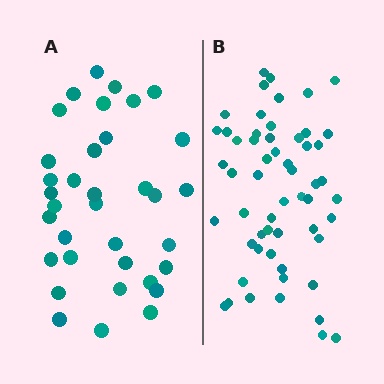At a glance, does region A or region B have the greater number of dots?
Region B (the right region) has more dots.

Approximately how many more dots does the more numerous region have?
Region B has approximately 20 more dots than region A.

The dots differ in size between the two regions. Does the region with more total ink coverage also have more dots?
No. Region A has more total ink coverage because its dots are larger, but region B actually contains more individual dots. Total area can be misleading — the number of items is what matters here.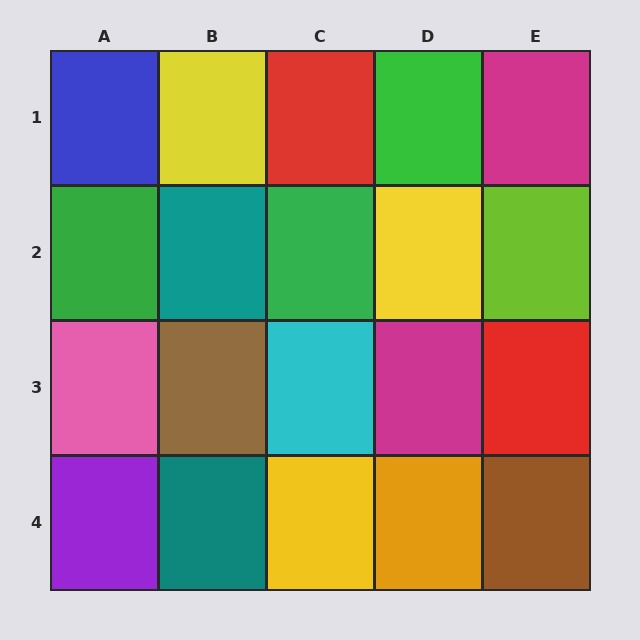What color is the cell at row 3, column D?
Magenta.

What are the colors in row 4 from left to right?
Purple, teal, yellow, orange, brown.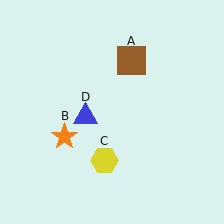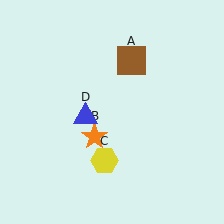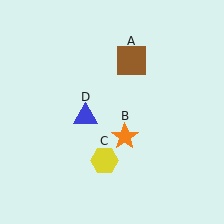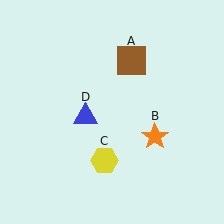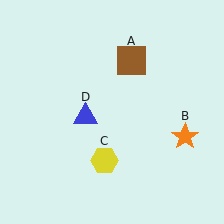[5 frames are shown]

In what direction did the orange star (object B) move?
The orange star (object B) moved right.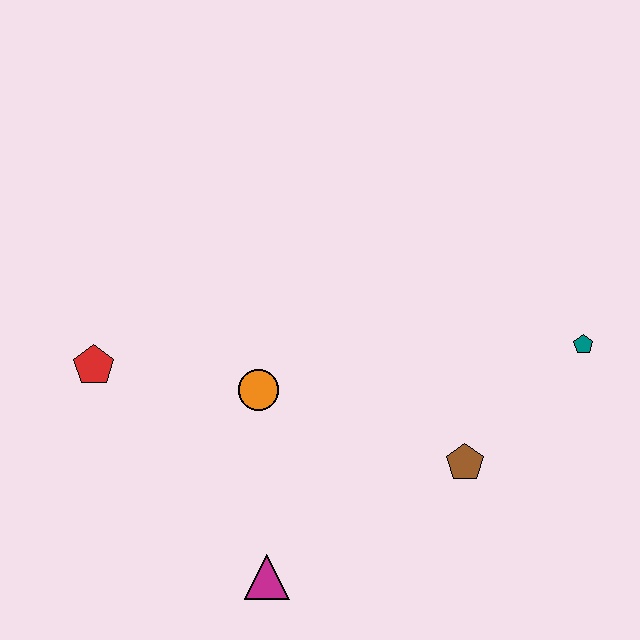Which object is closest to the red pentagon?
The orange circle is closest to the red pentagon.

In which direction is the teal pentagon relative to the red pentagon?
The teal pentagon is to the right of the red pentagon.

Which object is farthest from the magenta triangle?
The teal pentagon is farthest from the magenta triangle.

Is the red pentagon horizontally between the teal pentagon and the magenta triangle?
No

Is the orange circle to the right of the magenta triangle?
No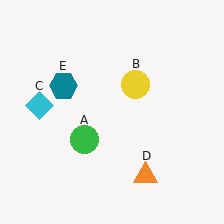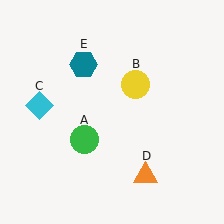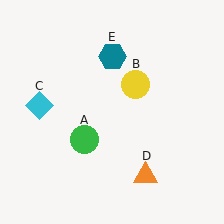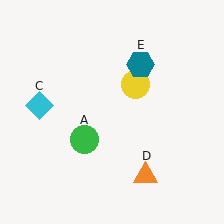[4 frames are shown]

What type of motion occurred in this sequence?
The teal hexagon (object E) rotated clockwise around the center of the scene.